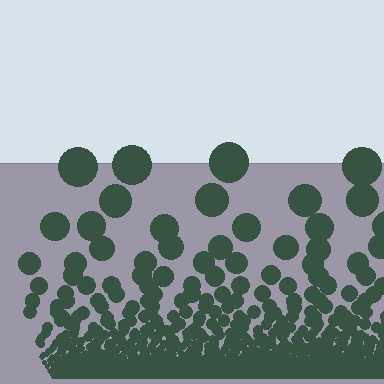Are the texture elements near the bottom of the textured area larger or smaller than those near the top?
Smaller. The gradient is inverted — elements near the bottom are smaller and denser.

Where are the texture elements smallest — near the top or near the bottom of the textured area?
Near the bottom.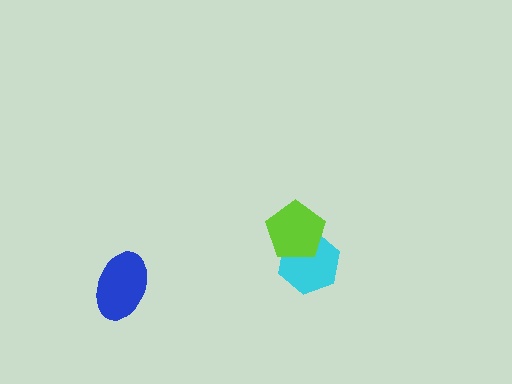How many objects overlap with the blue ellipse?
0 objects overlap with the blue ellipse.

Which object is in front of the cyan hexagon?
The lime pentagon is in front of the cyan hexagon.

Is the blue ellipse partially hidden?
No, no other shape covers it.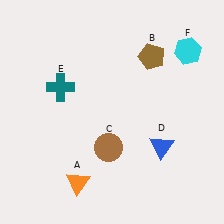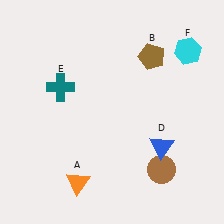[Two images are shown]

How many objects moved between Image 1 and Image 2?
1 object moved between the two images.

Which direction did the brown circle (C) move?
The brown circle (C) moved right.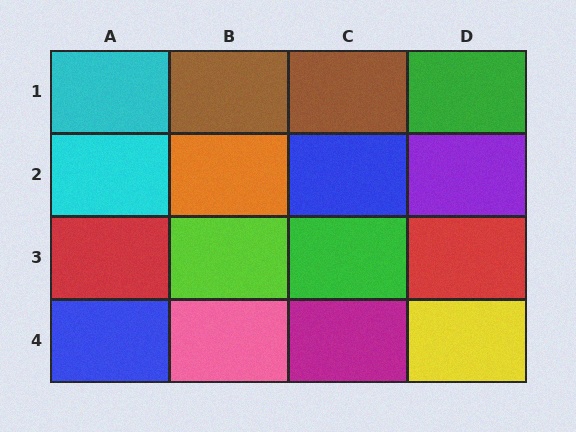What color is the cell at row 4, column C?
Magenta.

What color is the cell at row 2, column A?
Cyan.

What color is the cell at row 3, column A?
Red.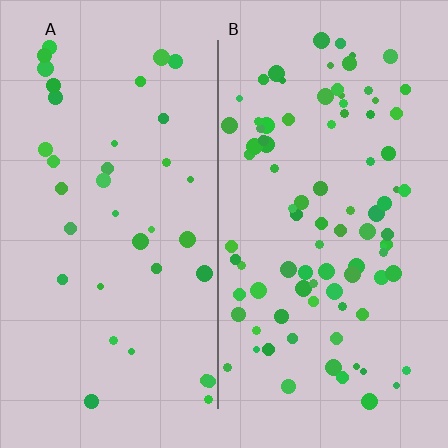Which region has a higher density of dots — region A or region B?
B (the right).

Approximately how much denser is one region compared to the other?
Approximately 2.5× — region B over region A.